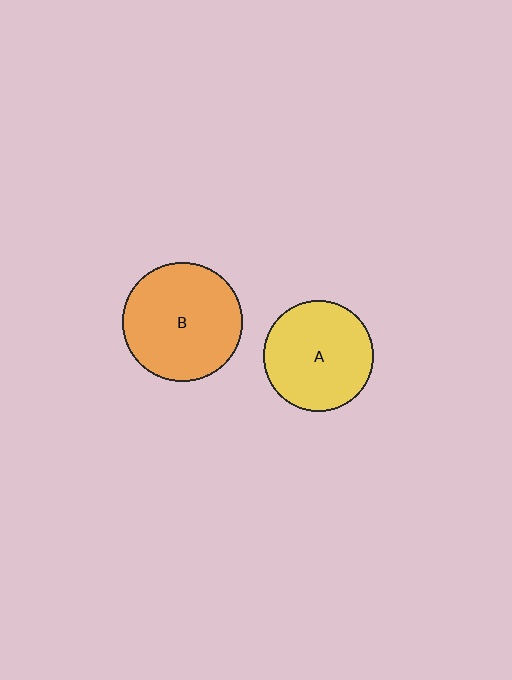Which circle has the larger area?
Circle B (orange).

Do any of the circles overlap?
No, none of the circles overlap.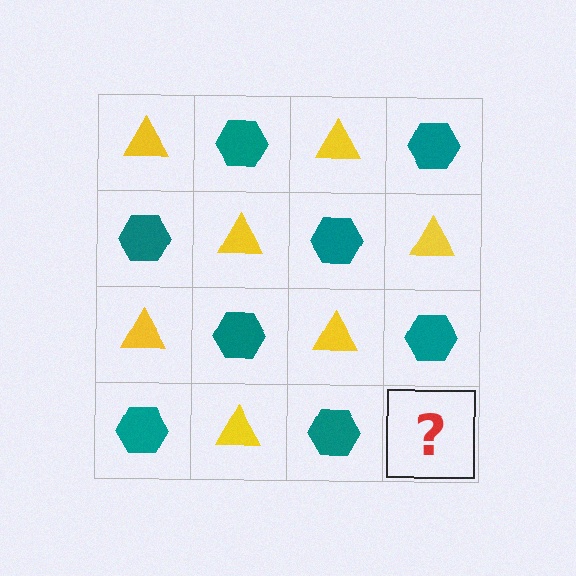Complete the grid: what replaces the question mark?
The question mark should be replaced with a yellow triangle.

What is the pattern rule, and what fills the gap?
The rule is that it alternates yellow triangle and teal hexagon in a checkerboard pattern. The gap should be filled with a yellow triangle.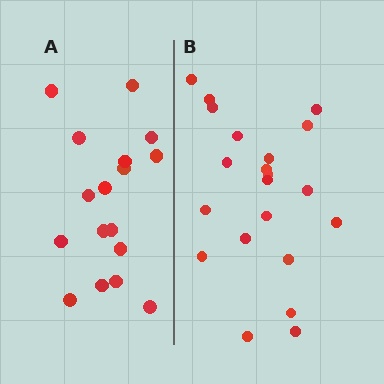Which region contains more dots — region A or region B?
Region B (the right region) has more dots.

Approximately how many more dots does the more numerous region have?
Region B has about 4 more dots than region A.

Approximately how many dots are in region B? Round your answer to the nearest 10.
About 20 dots. (The exact count is 21, which rounds to 20.)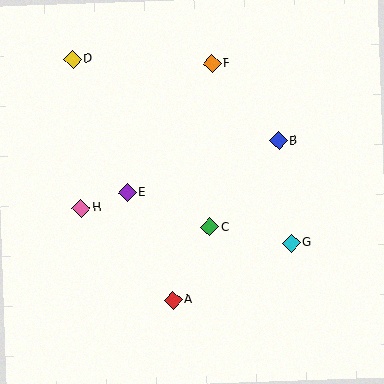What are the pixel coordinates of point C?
Point C is at (210, 227).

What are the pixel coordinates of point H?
Point H is at (81, 208).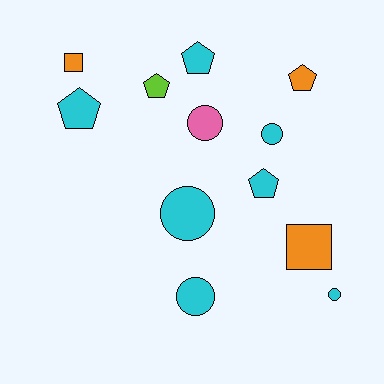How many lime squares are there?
There are no lime squares.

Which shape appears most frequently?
Pentagon, with 5 objects.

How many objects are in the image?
There are 12 objects.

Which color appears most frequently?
Cyan, with 7 objects.